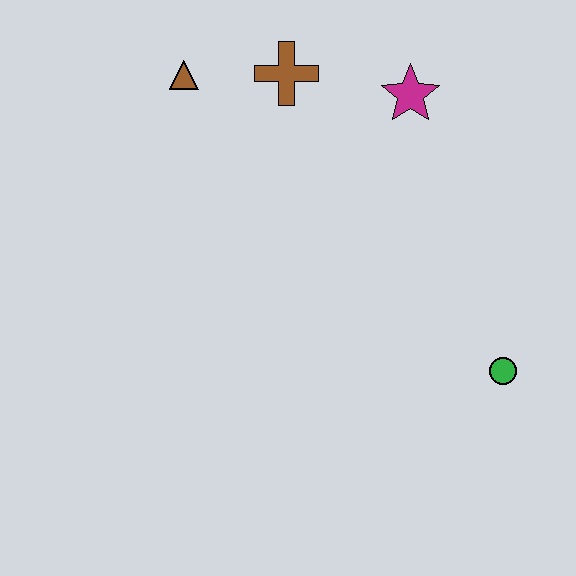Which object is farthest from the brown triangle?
The green circle is farthest from the brown triangle.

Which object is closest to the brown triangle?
The brown cross is closest to the brown triangle.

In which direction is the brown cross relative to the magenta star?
The brown cross is to the left of the magenta star.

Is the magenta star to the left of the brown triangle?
No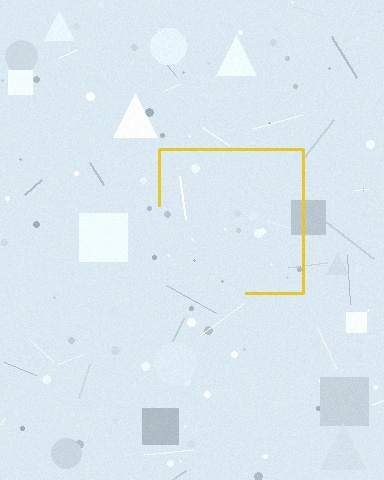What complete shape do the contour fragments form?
The contour fragments form a square.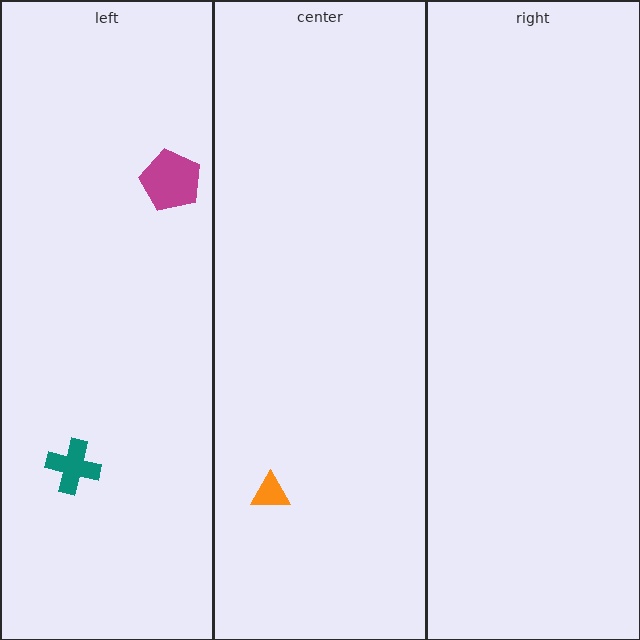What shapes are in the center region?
The orange triangle.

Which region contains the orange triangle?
The center region.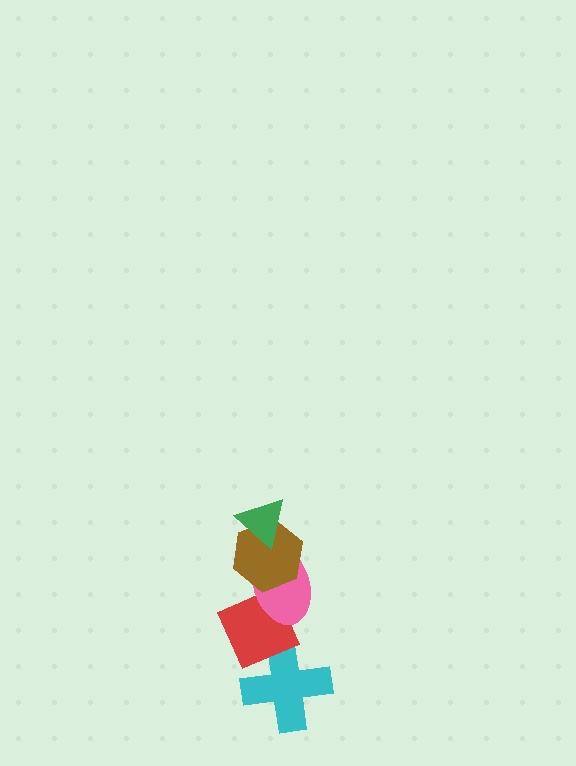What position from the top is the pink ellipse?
The pink ellipse is 3rd from the top.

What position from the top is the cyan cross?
The cyan cross is 5th from the top.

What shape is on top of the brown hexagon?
The green triangle is on top of the brown hexagon.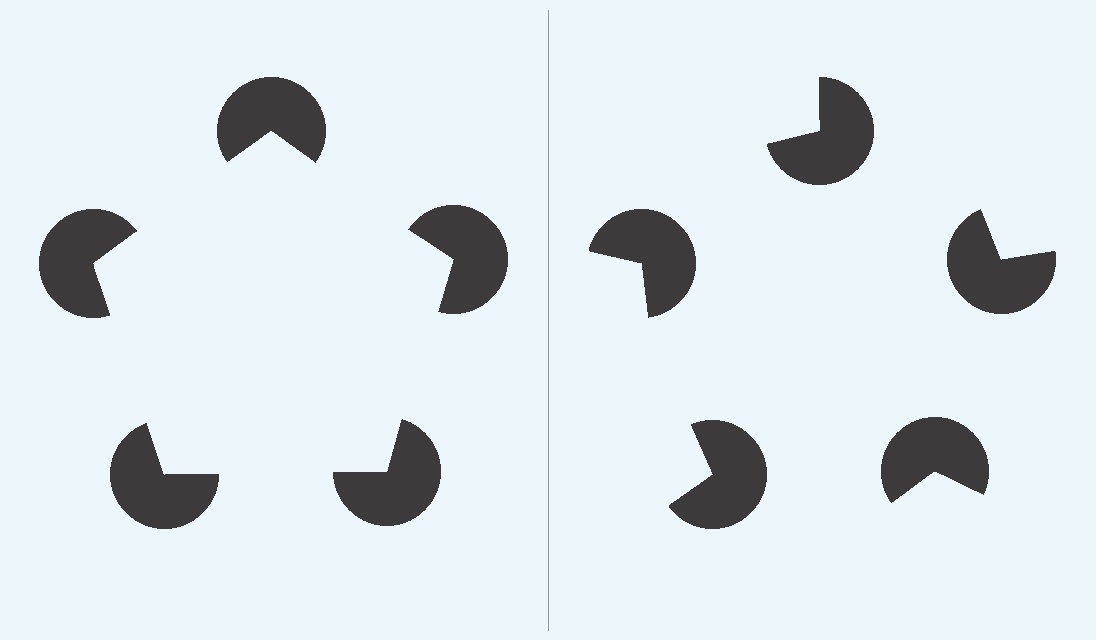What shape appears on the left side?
An illusory pentagon.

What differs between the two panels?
The pac-man discs are positioned identically on both sides; only the wedge orientations differ. On the left they align to a pentagon; on the right they are misaligned.